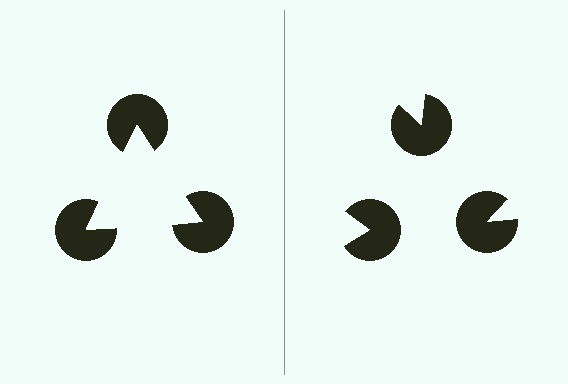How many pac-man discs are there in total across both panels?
6 — 3 on each side.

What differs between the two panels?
The pac-man discs are positioned identically on both sides; only the wedge orientations differ. On the left they align to a triangle; on the right they are misaligned.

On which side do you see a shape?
An illusory triangle appears on the left side. On the right side the wedge cuts are rotated, so no coherent shape forms.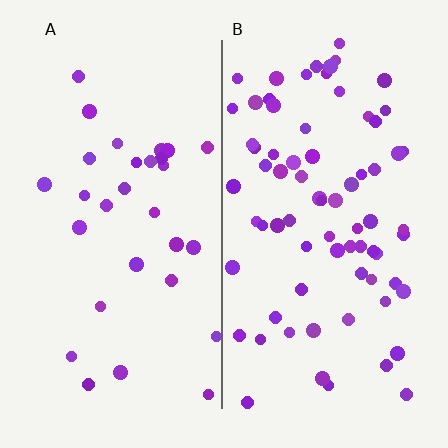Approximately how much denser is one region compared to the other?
Approximately 2.5× — region B over region A.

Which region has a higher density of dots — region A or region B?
B (the right).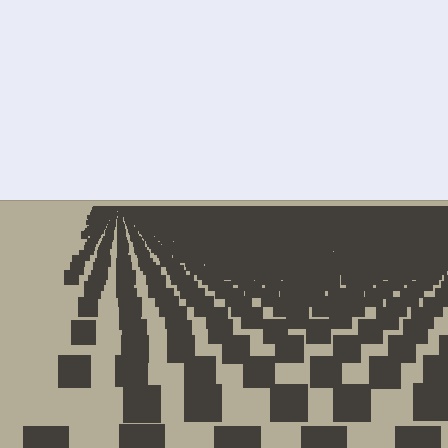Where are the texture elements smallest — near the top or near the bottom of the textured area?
Near the top.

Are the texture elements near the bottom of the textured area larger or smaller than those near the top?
Larger. Near the bottom, elements are closer to the viewer and appear at a bigger on-screen size.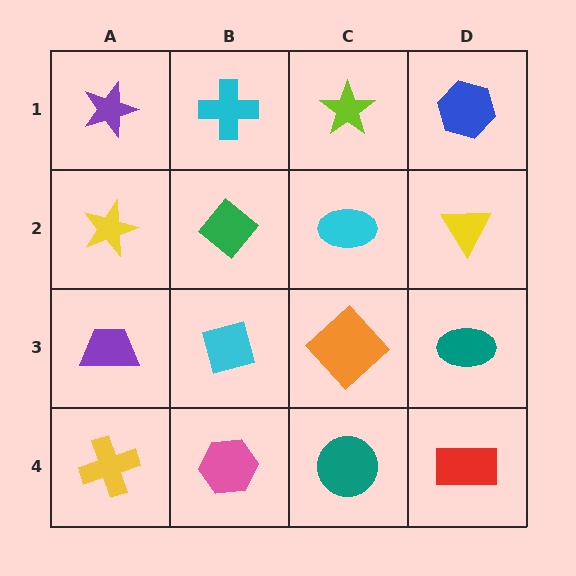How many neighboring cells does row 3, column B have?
4.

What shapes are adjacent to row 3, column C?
A cyan ellipse (row 2, column C), a teal circle (row 4, column C), a cyan square (row 3, column B), a teal ellipse (row 3, column D).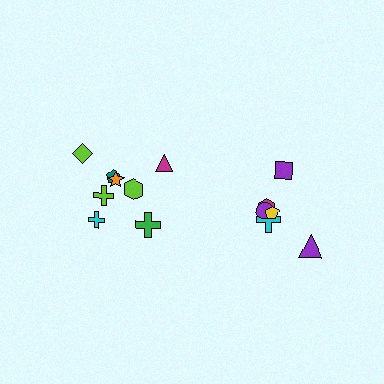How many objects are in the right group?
There are 6 objects.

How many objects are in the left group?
There are 8 objects.